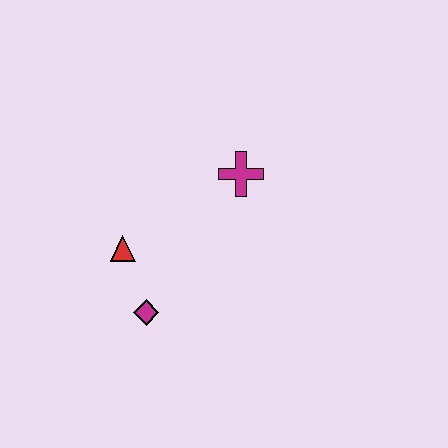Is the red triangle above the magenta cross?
No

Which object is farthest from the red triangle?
The magenta cross is farthest from the red triangle.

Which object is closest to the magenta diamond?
The red triangle is closest to the magenta diamond.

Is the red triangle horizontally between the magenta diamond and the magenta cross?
No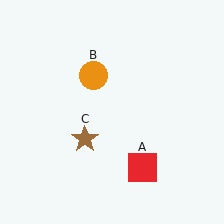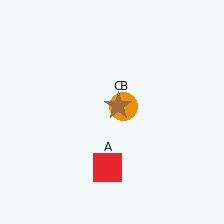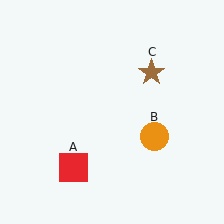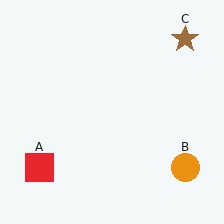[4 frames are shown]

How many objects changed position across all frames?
3 objects changed position: red square (object A), orange circle (object B), brown star (object C).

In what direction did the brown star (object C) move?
The brown star (object C) moved up and to the right.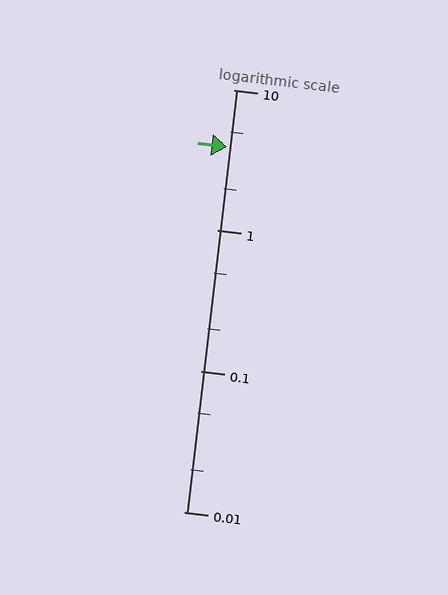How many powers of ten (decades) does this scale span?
The scale spans 3 decades, from 0.01 to 10.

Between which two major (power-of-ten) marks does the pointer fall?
The pointer is between 1 and 10.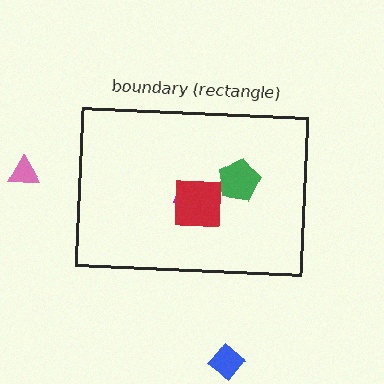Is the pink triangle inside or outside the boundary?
Outside.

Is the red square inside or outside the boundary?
Inside.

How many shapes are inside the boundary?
3 inside, 2 outside.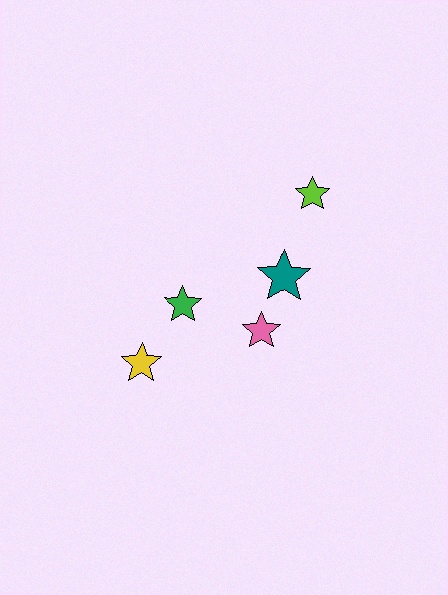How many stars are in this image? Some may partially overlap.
There are 5 stars.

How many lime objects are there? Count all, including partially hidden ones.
There is 1 lime object.